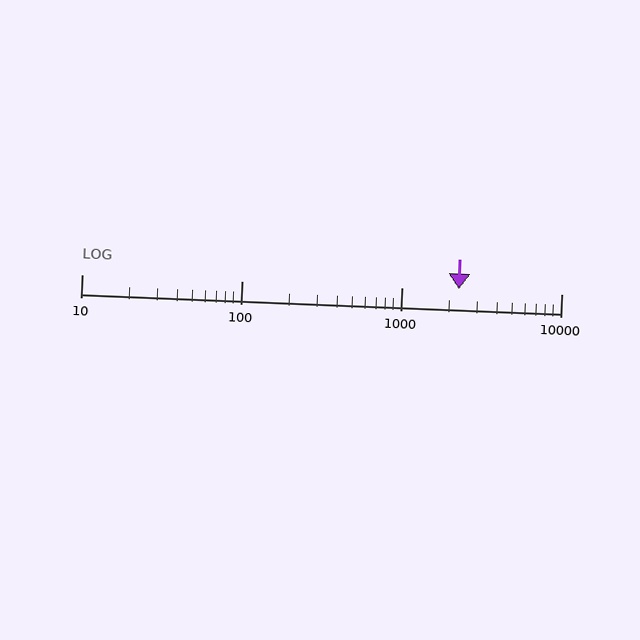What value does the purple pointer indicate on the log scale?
The pointer indicates approximately 2300.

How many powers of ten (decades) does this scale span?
The scale spans 3 decades, from 10 to 10000.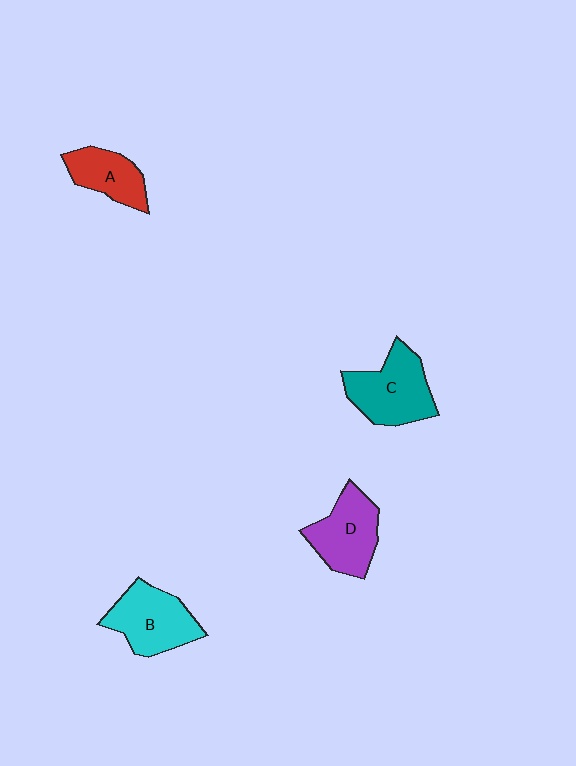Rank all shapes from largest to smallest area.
From largest to smallest: C (teal), B (cyan), D (purple), A (red).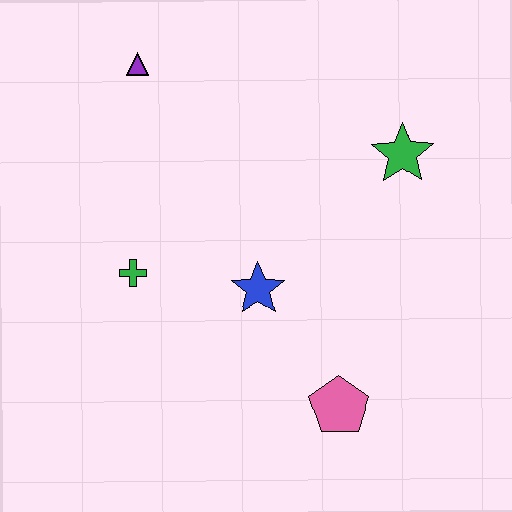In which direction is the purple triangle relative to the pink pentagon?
The purple triangle is above the pink pentagon.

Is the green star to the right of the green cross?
Yes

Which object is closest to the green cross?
The blue star is closest to the green cross.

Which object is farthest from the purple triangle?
The pink pentagon is farthest from the purple triangle.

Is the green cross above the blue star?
Yes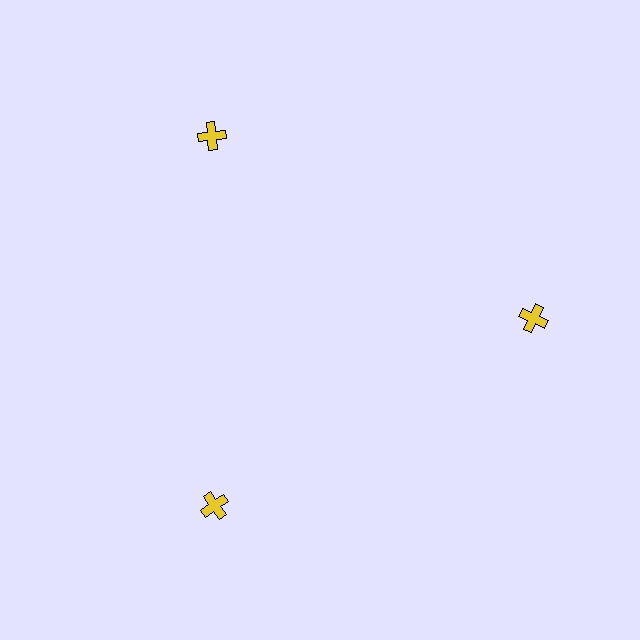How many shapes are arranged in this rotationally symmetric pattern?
There are 3 shapes, arranged in 3 groups of 1.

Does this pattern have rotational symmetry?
Yes, this pattern has 3-fold rotational symmetry. It looks the same after rotating 120 degrees around the center.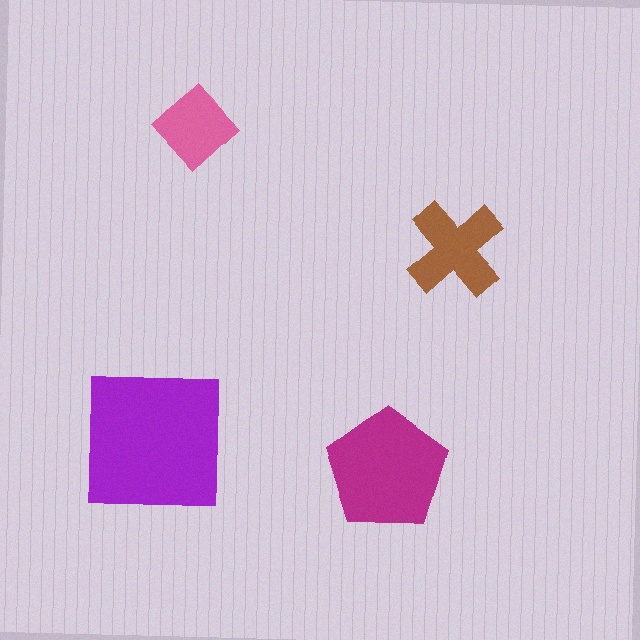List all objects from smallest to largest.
The pink diamond, the brown cross, the magenta pentagon, the purple square.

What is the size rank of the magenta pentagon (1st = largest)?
2nd.